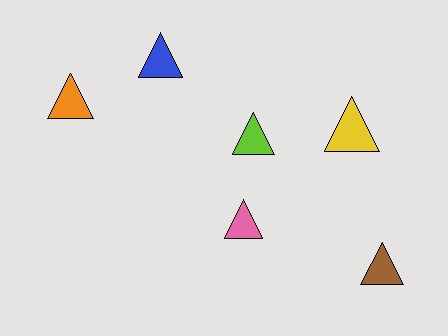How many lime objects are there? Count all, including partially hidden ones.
There is 1 lime object.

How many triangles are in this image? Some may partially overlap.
There are 6 triangles.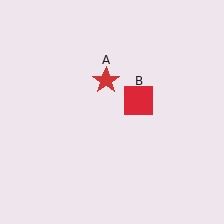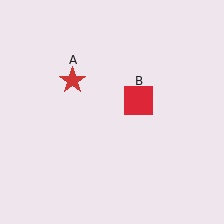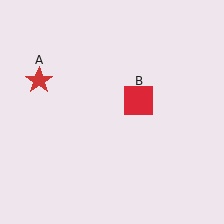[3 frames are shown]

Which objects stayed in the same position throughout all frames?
Red square (object B) remained stationary.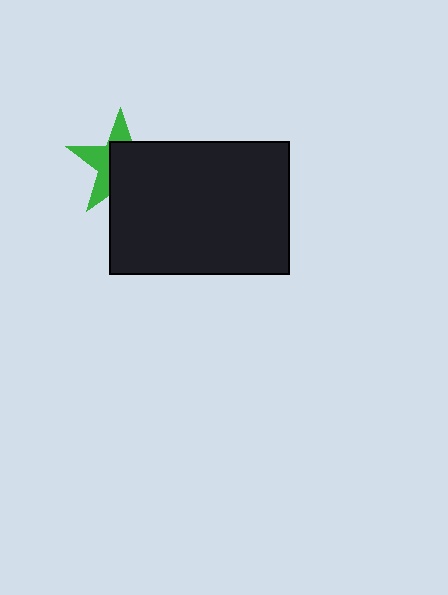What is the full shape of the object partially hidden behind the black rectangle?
The partially hidden object is a green star.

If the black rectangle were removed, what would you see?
You would see the complete green star.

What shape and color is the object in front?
The object in front is a black rectangle.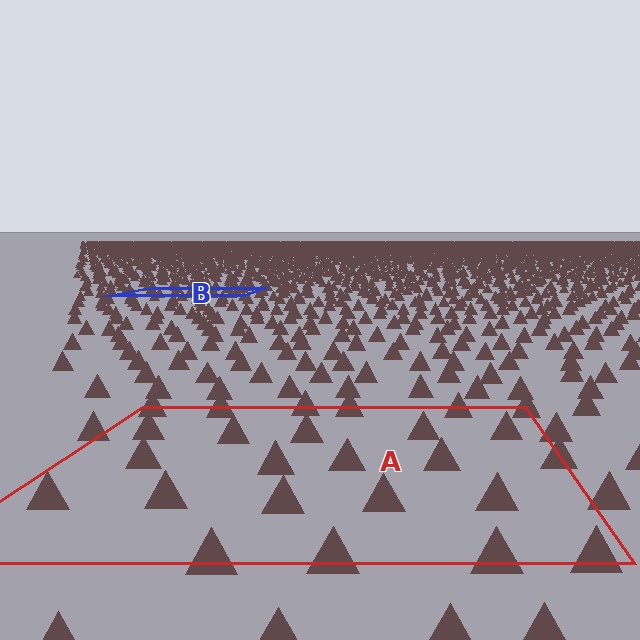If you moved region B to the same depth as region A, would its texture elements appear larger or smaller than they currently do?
They would appear larger. At a closer depth, the same texture elements are projected at a bigger on-screen size.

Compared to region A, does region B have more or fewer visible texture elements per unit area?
Region B has more texture elements per unit area — they are packed more densely because it is farther away.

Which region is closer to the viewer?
Region A is closer. The texture elements there are larger and more spread out.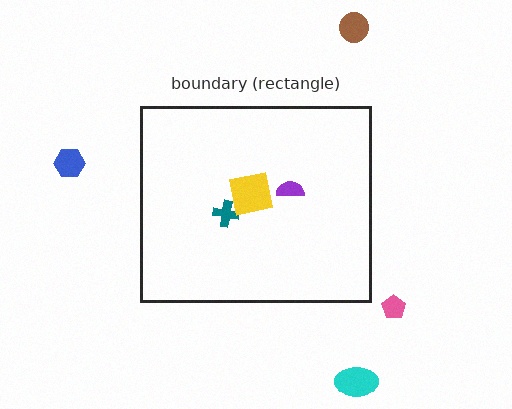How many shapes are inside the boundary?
3 inside, 4 outside.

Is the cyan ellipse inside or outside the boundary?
Outside.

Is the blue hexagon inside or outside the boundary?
Outside.